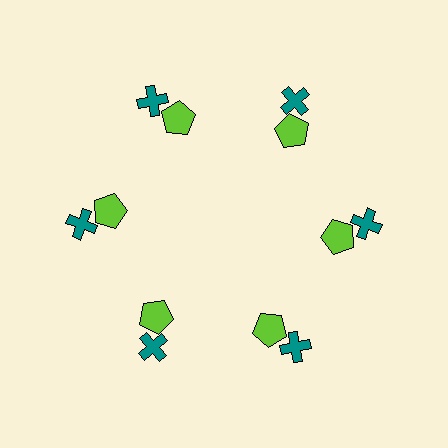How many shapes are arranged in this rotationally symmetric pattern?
There are 12 shapes, arranged in 6 groups of 2.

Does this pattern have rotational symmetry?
Yes, this pattern has 6-fold rotational symmetry. It looks the same after rotating 60 degrees around the center.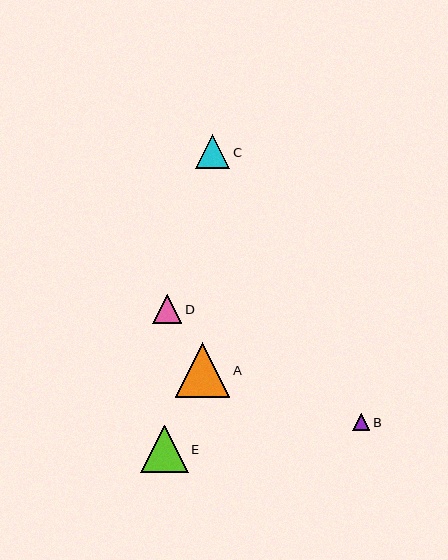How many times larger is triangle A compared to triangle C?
Triangle A is approximately 1.6 times the size of triangle C.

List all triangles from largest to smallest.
From largest to smallest: A, E, C, D, B.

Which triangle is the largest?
Triangle A is the largest with a size of approximately 55 pixels.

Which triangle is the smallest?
Triangle B is the smallest with a size of approximately 17 pixels.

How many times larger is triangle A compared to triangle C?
Triangle A is approximately 1.6 times the size of triangle C.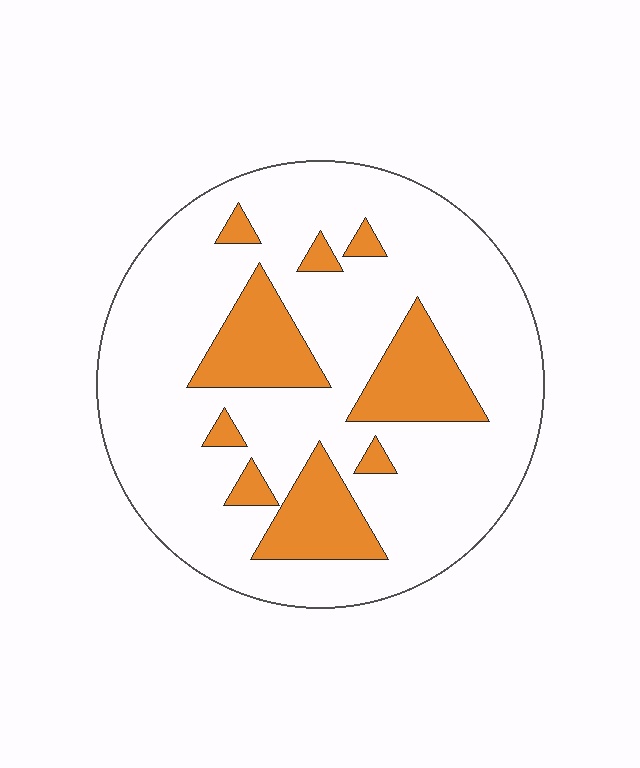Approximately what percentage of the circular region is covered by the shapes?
Approximately 20%.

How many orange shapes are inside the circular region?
9.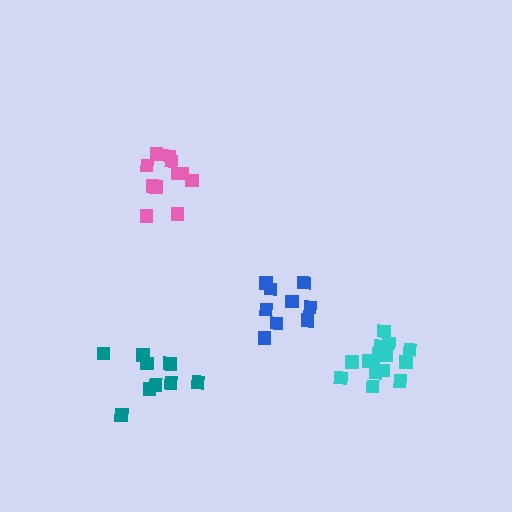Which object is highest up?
The pink cluster is topmost.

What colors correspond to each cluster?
The clusters are colored: pink, blue, teal, cyan.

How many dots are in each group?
Group 1: 11 dots, Group 2: 9 dots, Group 3: 9 dots, Group 4: 15 dots (44 total).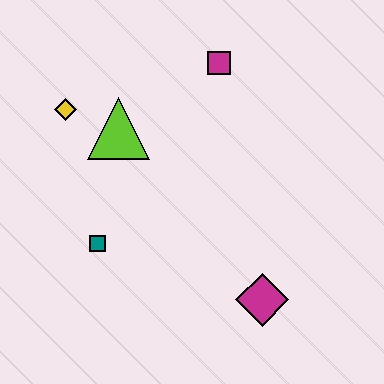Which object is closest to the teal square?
The lime triangle is closest to the teal square.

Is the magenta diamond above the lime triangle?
No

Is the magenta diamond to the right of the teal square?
Yes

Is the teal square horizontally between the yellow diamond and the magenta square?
Yes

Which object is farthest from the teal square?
The magenta square is farthest from the teal square.